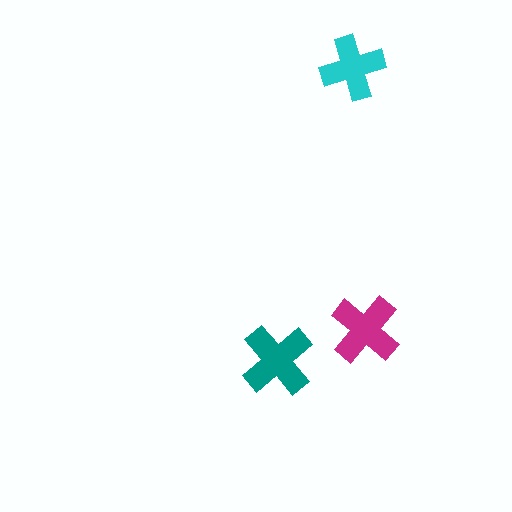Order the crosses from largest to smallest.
the teal one, the magenta one, the cyan one.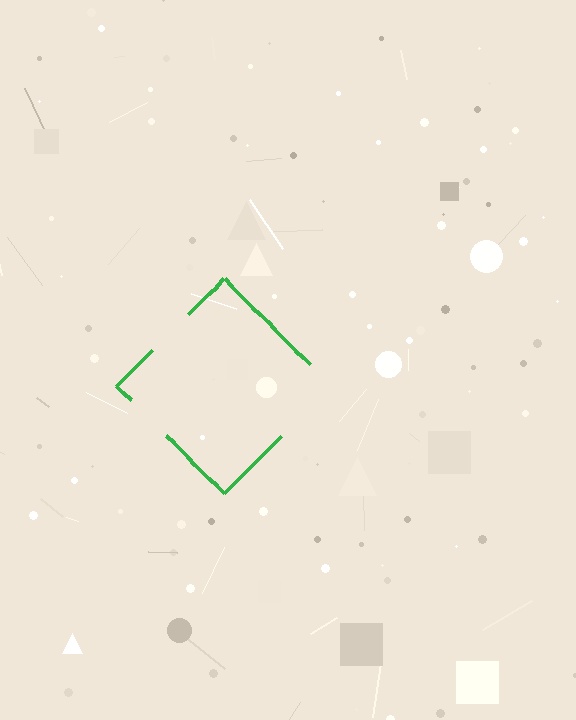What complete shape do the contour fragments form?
The contour fragments form a diamond.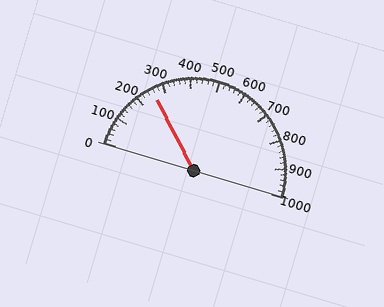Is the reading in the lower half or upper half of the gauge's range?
The reading is in the lower half of the range (0 to 1000).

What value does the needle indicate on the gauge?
The needle indicates approximately 260.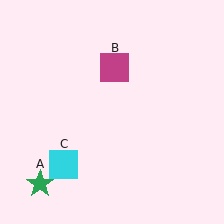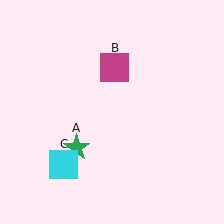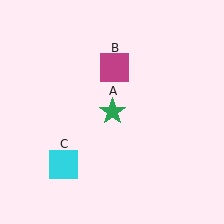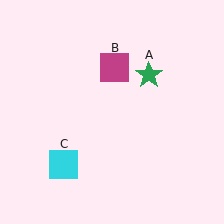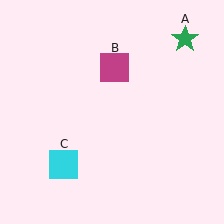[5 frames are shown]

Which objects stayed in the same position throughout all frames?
Magenta square (object B) and cyan square (object C) remained stationary.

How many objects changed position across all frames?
1 object changed position: green star (object A).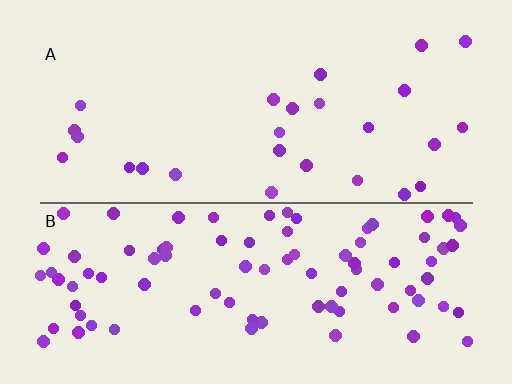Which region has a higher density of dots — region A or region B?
B (the bottom).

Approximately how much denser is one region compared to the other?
Approximately 3.4× — region B over region A.